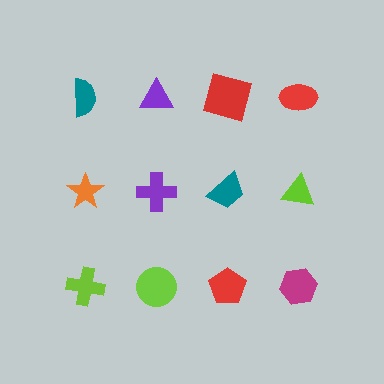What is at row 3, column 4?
A magenta hexagon.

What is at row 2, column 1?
An orange star.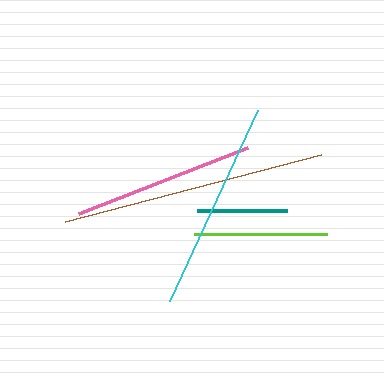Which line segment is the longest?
The brown line is the longest at approximately 265 pixels.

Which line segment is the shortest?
The teal line is the shortest at approximately 91 pixels.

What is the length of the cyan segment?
The cyan segment is approximately 211 pixels long.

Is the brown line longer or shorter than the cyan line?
The brown line is longer than the cyan line.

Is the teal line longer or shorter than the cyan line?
The cyan line is longer than the teal line.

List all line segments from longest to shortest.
From longest to shortest: brown, cyan, pink, lime, teal.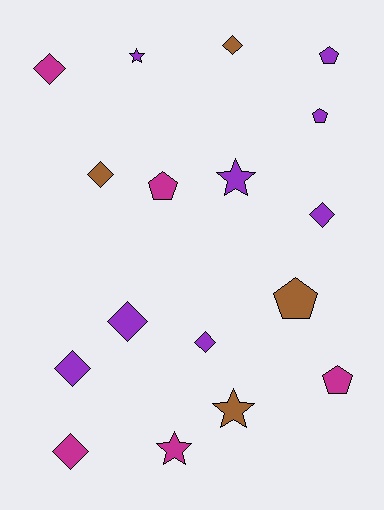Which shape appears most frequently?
Diamond, with 8 objects.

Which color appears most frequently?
Purple, with 8 objects.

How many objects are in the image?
There are 17 objects.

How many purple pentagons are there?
There are 2 purple pentagons.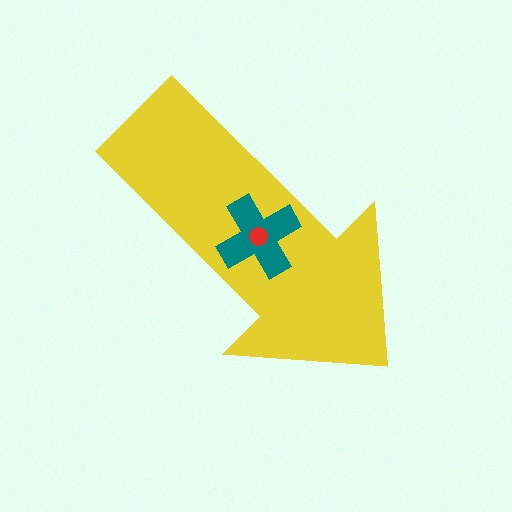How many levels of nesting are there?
3.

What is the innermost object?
The red circle.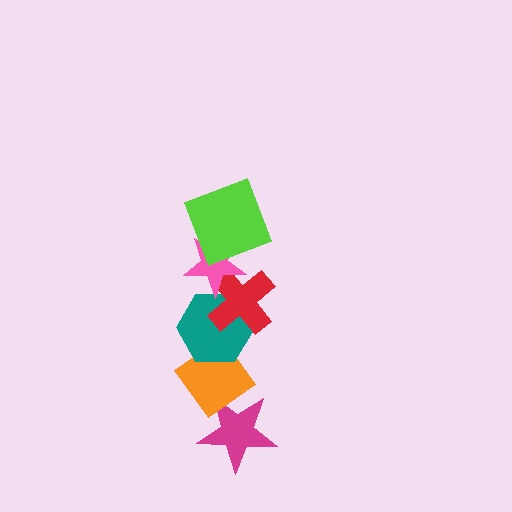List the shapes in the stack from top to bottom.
From top to bottom: the lime square, the pink star, the red cross, the teal hexagon, the orange diamond, the magenta star.